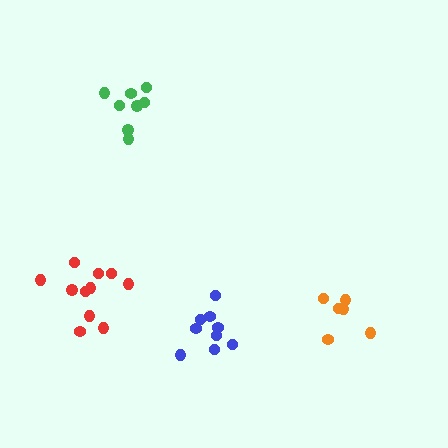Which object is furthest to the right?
The orange cluster is rightmost.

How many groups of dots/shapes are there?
There are 4 groups.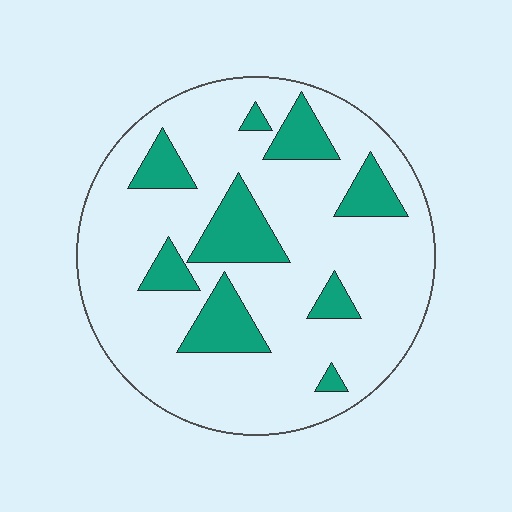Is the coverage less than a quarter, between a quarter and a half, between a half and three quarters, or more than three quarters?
Less than a quarter.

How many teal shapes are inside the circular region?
9.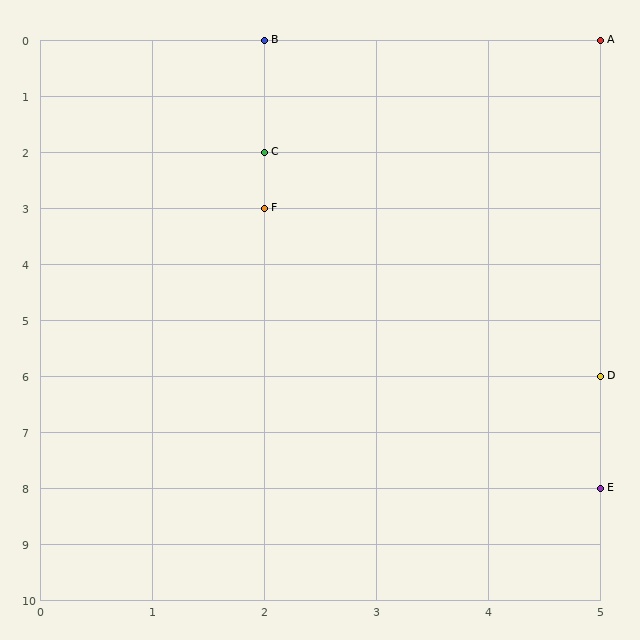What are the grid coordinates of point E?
Point E is at grid coordinates (5, 8).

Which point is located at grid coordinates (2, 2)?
Point C is at (2, 2).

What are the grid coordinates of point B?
Point B is at grid coordinates (2, 0).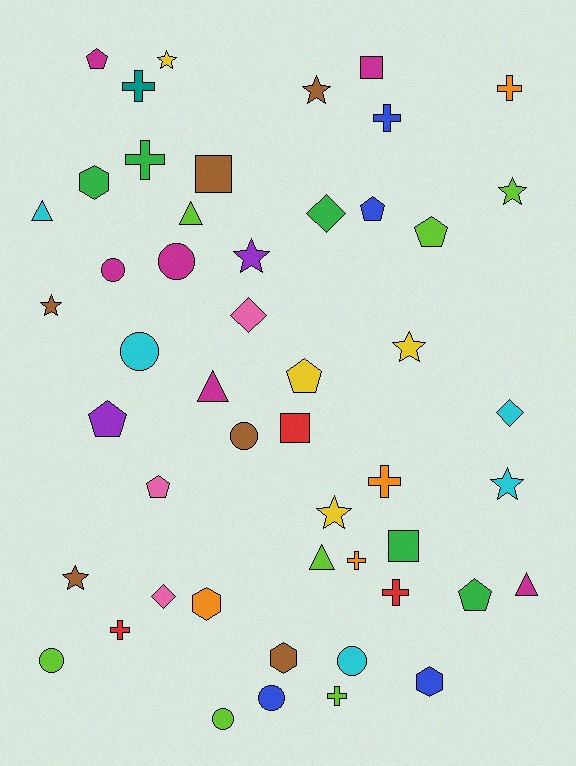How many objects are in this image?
There are 50 objects.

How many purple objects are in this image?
There are 2 purple objects.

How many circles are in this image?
There are 8 circles.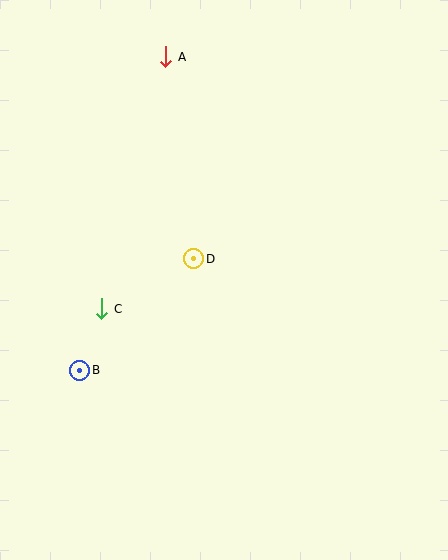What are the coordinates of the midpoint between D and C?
The midpoint between D and C is at (148, 284).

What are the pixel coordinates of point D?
Point D is at (194, 259).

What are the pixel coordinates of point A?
Point A is at (166, 57).